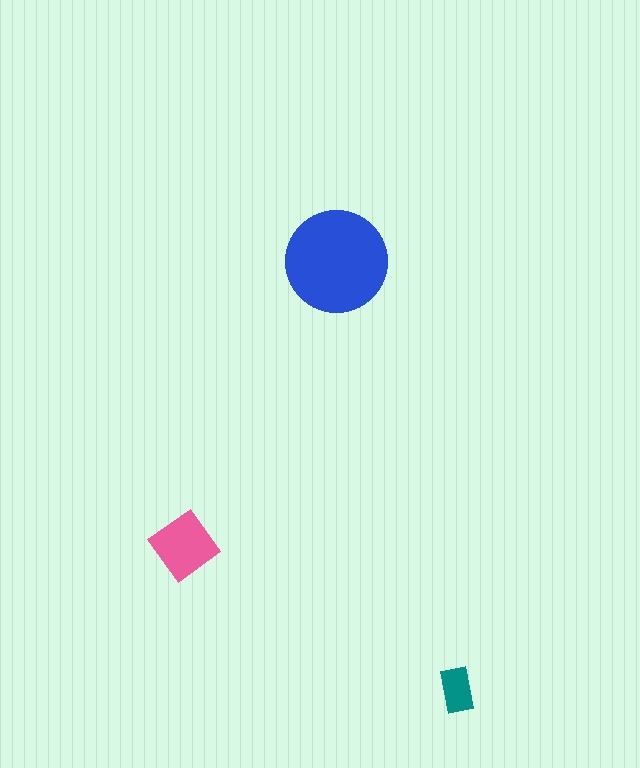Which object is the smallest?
The teal rectangle.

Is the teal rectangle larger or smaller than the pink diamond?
Smaller.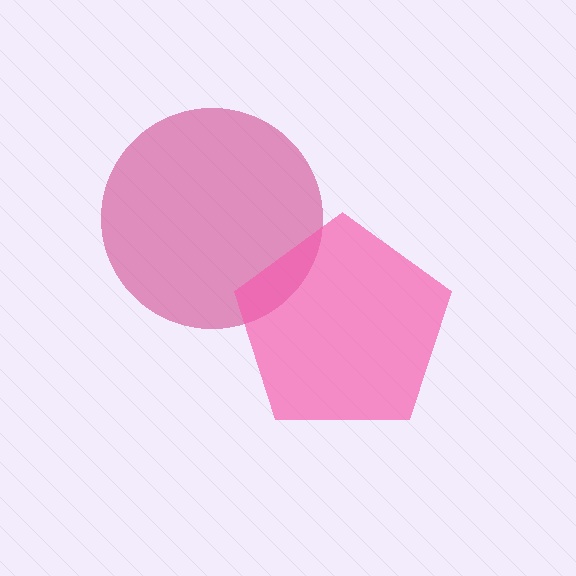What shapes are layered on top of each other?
The layered shapes are: a magenta circle, a pink pentagon.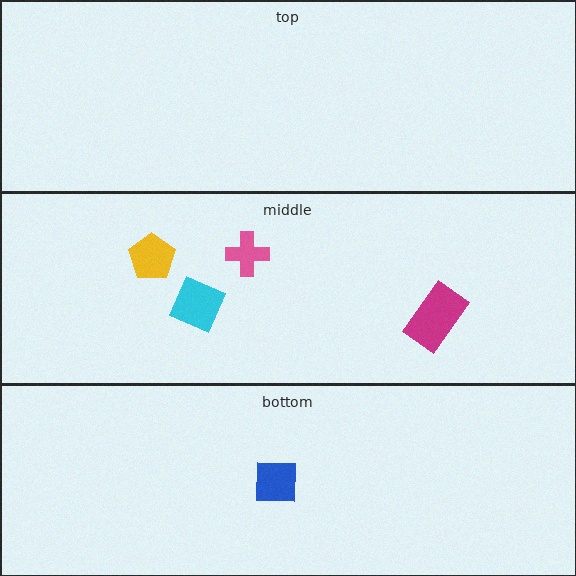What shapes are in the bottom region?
The blue square.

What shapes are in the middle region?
The pink cross, the yellow pentagon, the magenta rectangle, the cyan square.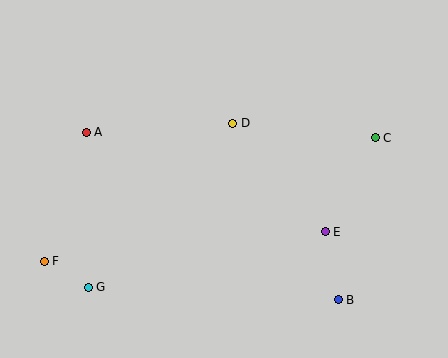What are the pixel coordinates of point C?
Point C is at (375, 138).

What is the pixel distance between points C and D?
The distance between C and D is 144 pixels.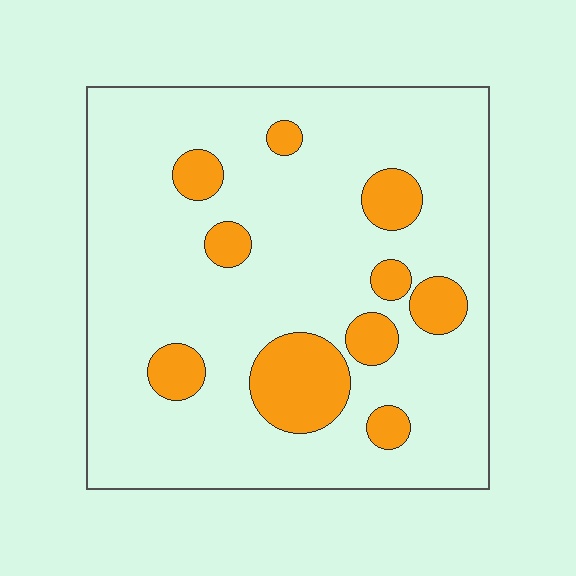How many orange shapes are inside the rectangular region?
10.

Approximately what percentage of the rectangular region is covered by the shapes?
Approximately 15%.